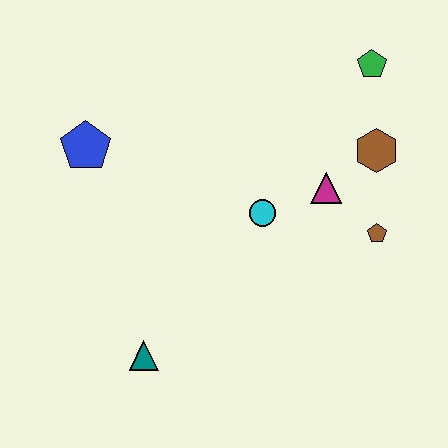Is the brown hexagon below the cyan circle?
No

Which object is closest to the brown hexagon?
The magenta triangle is closest to the brown hexagon.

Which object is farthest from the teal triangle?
The green pentagon is farthest from the teal triangle.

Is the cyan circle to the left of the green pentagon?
Yes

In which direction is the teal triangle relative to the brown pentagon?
The teal triangle is to the left of the brown pentagon.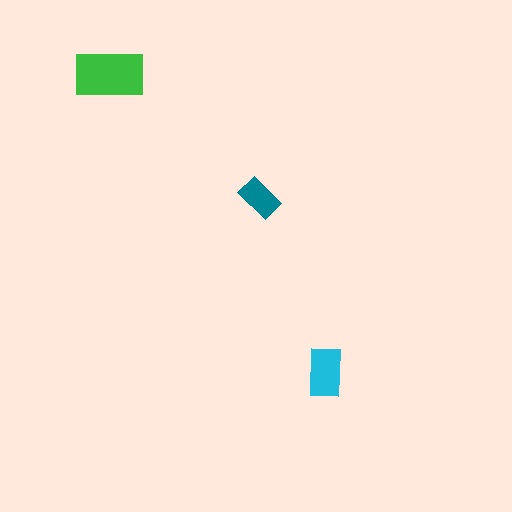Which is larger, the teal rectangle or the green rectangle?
The green one.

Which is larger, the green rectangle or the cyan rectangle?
The green one.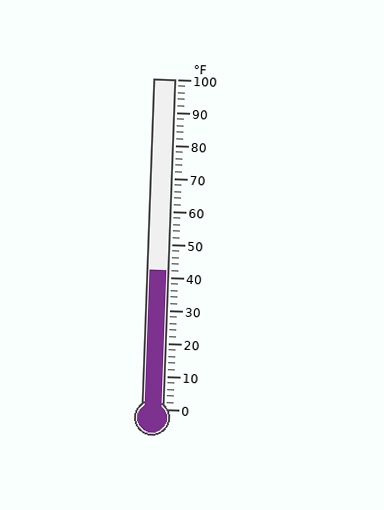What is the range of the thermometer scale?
The thermometer scale ranges from 0°F to 100°F.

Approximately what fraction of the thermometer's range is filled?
The thermometer is filled to approximately 40% of its range.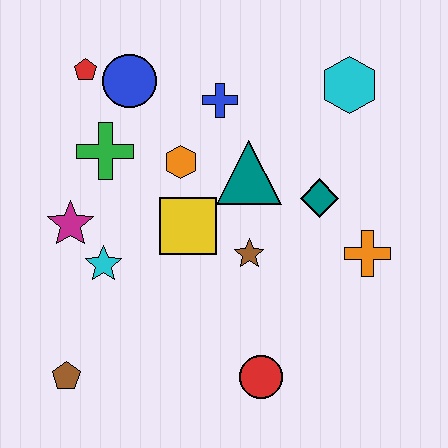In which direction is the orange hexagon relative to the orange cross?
The orange hexagon is to the left of the orange cross.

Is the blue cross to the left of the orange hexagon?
No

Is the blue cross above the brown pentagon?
Yes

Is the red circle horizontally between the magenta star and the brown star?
No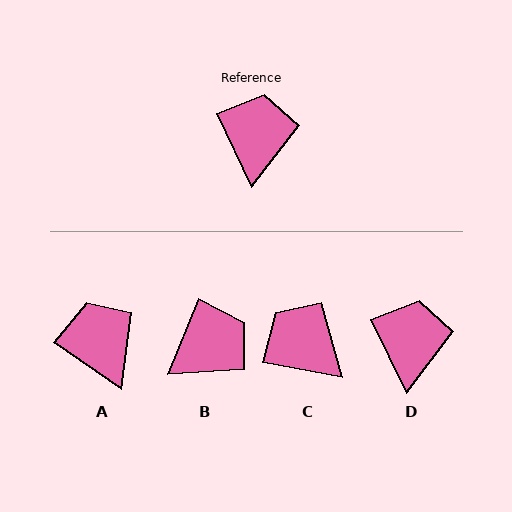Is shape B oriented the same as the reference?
No, it is off by about 48 degrees.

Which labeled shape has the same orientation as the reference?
D.